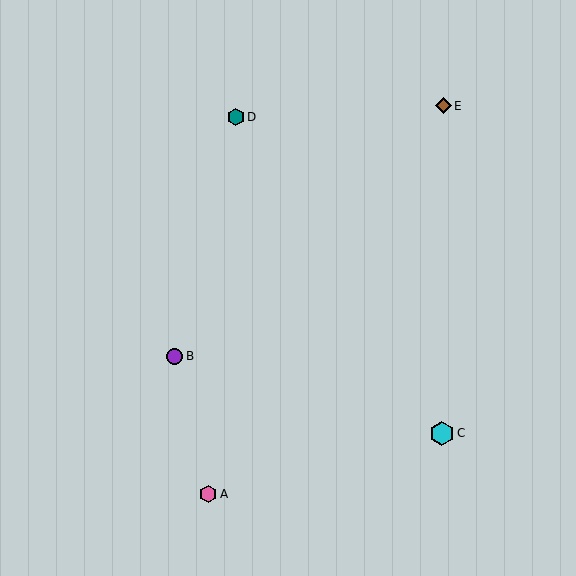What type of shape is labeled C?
Shape C is a cyan hexagon.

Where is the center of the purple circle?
The center of the purple circle is at (175, 356).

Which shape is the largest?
The cyan hexagon (labeled C) is the largest.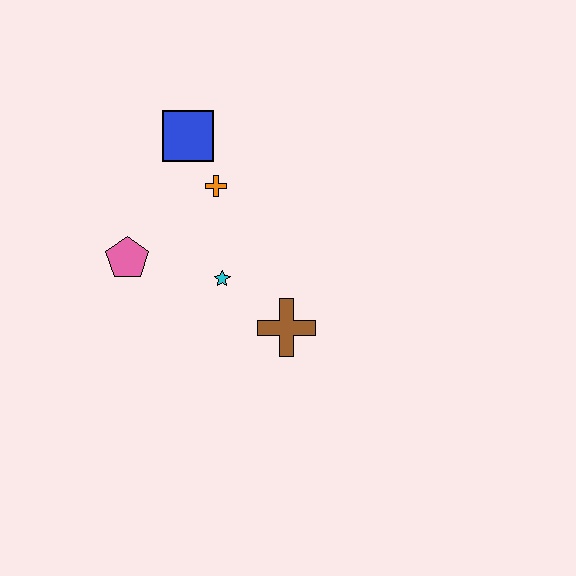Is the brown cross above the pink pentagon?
No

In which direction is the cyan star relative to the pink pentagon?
The cyan star is to the right of the pink pentagon.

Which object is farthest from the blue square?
The brown cross is farthest from the blue square.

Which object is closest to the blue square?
The orange cross is closest to the blue square.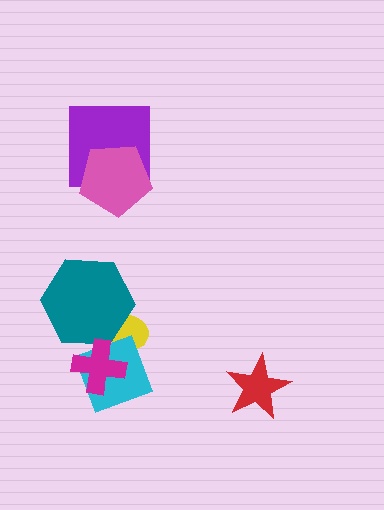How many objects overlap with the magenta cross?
3 objects overlap with the magenta cross.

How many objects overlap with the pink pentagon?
1 object overlaps with the pink pentagon.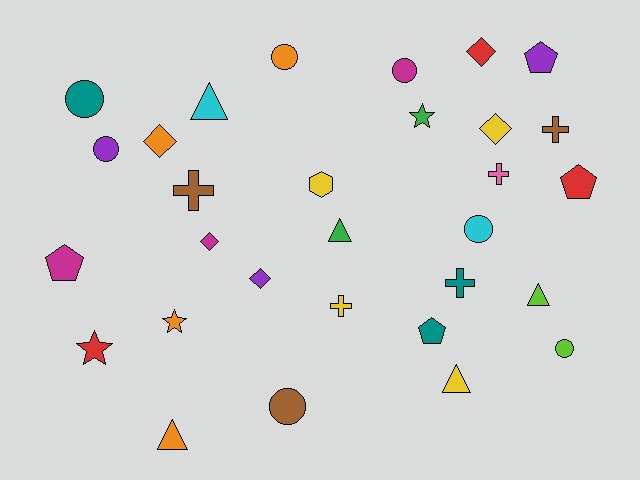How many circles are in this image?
There are 7 circles.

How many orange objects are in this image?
There are 4 orange objects.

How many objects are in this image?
There are 30 objects.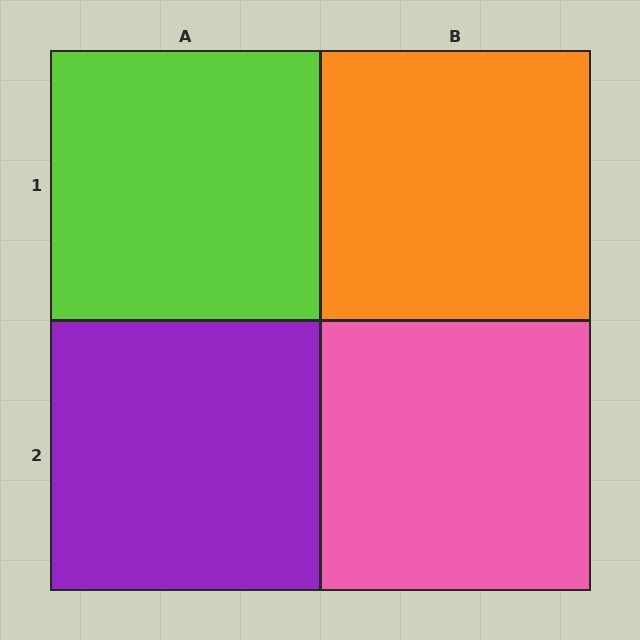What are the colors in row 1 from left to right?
Lime, orange.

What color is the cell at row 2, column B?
Pink.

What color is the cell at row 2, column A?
Purple.